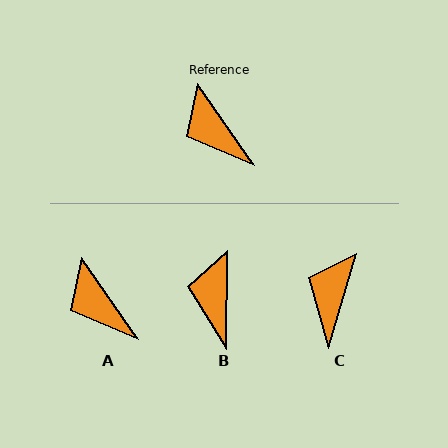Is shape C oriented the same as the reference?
No, it is off by about 51 degrees.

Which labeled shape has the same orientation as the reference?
A.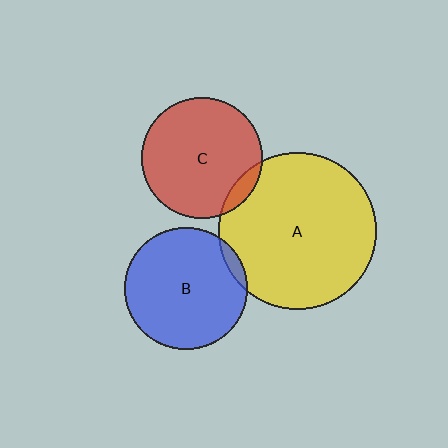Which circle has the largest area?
Circle A (yellow).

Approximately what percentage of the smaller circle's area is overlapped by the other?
Approximately 5%.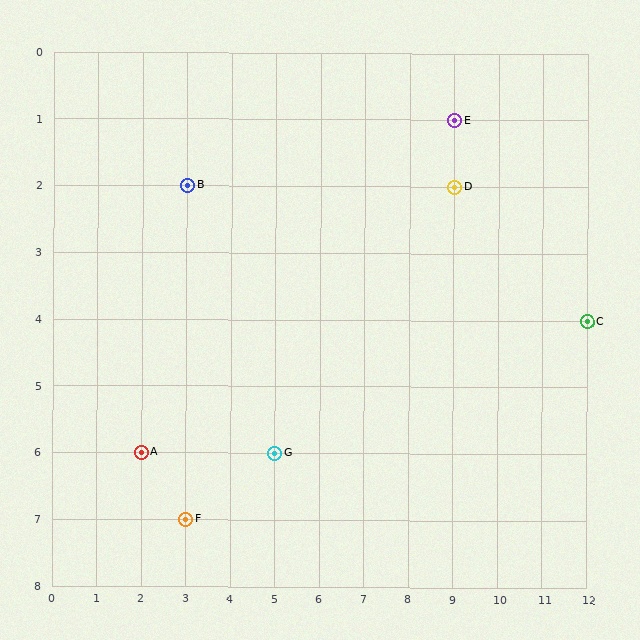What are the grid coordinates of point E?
Point E is at grid coordinates (9, 1).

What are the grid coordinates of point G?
Point G is at grid coordinates (5, 6).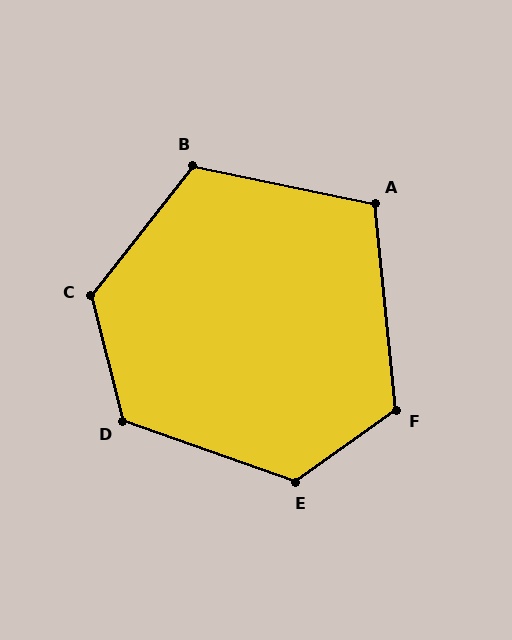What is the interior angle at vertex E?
Approximately 125 degrees (obtuse).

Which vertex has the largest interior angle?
C, at approximately 128 degrees.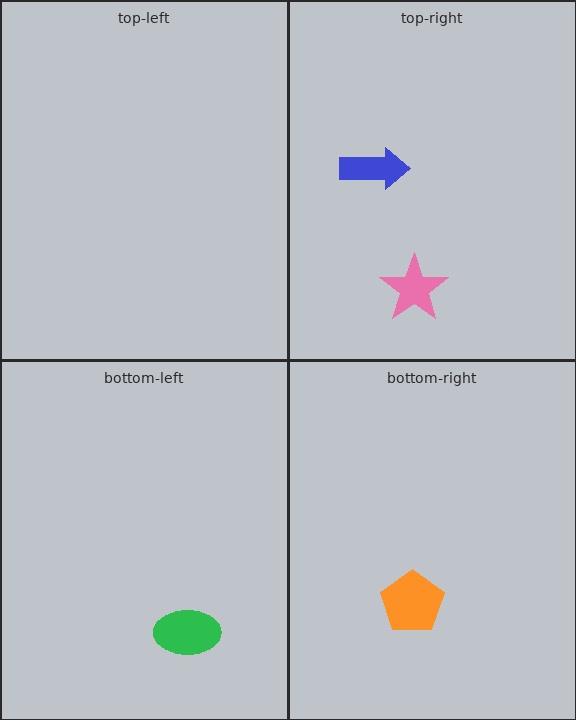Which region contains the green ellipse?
The bottom-left region.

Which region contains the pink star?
The top-right region.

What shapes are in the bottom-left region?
The green ellipse.